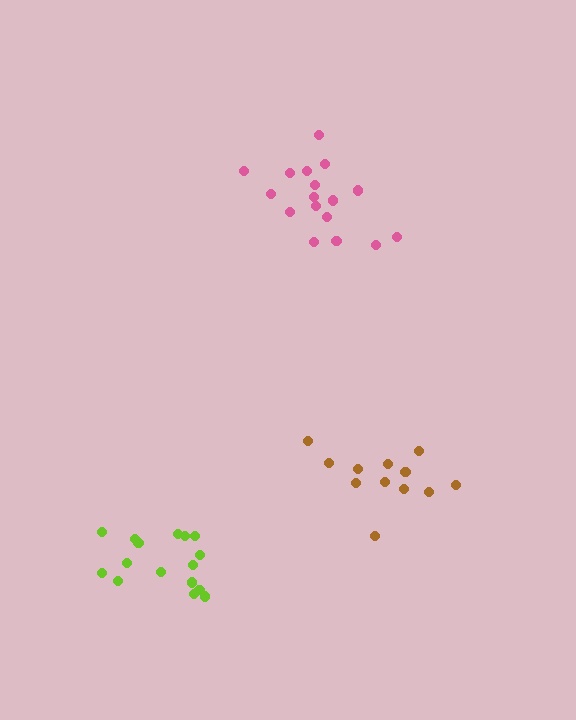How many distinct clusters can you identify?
There are 3 distinct clusters.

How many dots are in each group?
Group 1: 16 dots, Group 2: 17 dots, Group 3: 12 dots (45 total).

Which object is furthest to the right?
The brown cluster is rightmost.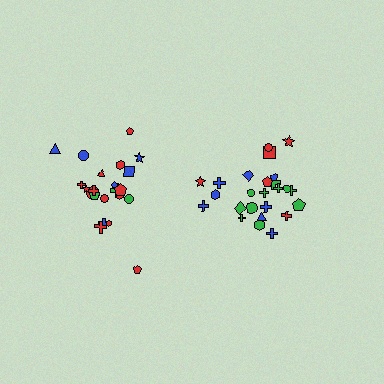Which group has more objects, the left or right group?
The right group.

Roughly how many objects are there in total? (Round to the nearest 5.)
Roughly 45 objects in total.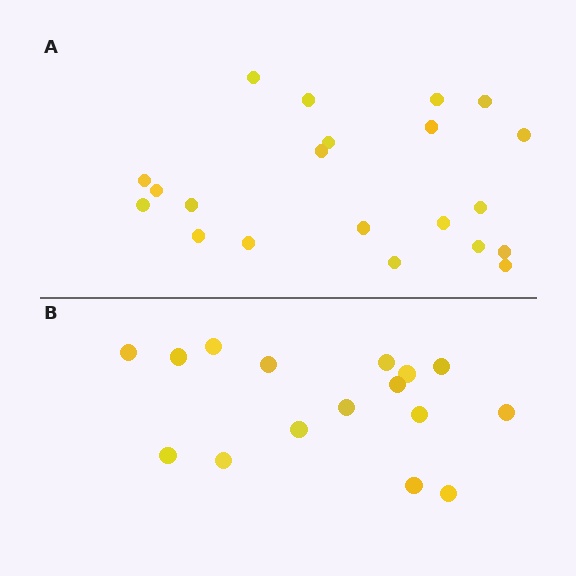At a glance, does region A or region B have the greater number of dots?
Region A (the top region) has more dots.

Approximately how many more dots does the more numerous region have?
Region A has about 5 more dots than region B.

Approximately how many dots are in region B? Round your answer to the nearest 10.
About 20 dots. (The exact count is 16, which rounds to 20.)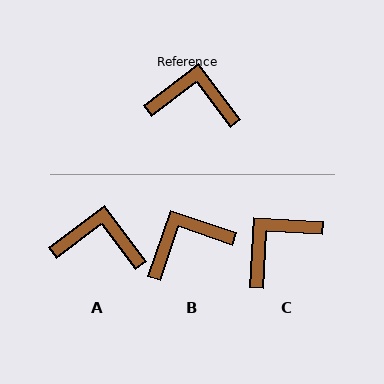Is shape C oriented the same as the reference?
No, it is off by about 50 degrees.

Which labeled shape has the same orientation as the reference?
A.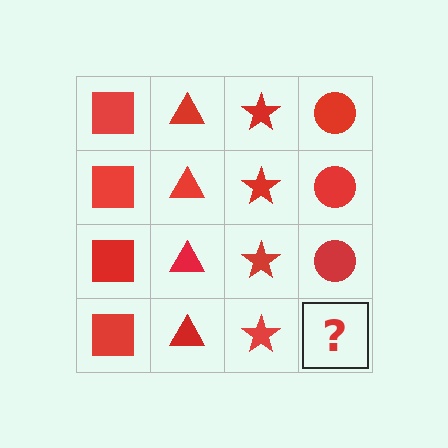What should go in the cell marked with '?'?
The missing cell should contain a red circle.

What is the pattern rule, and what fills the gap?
The rule is that each column has a consistent shape. The gap should be filled with a red circle.